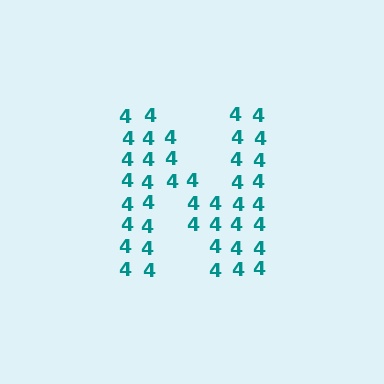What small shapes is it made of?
It is made of small digit 4's.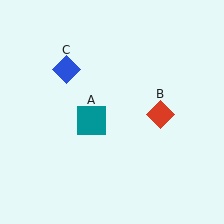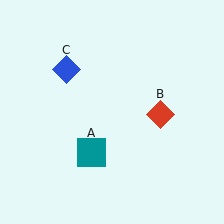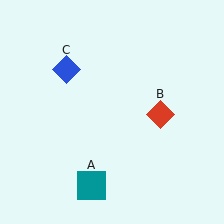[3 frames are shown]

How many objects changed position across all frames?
1 object changed position: teal square (object A).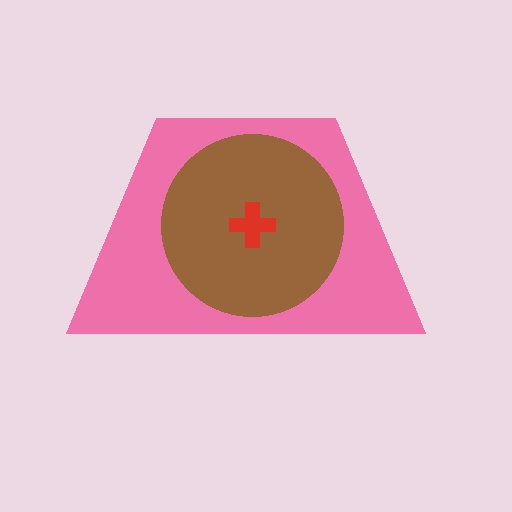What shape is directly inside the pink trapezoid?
The brown circle.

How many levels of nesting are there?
3.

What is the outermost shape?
The pink trapezoid.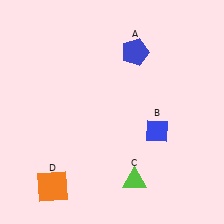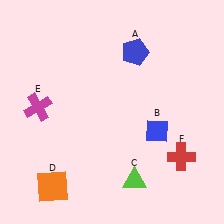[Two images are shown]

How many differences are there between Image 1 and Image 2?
There are 2 differences between the two images.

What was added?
A magenta cross (E), a red cross (F) were added in Image 2.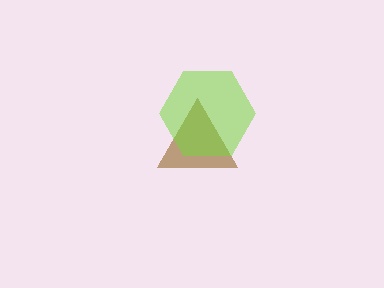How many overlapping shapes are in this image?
There are 2 overlapping shapes in the image.